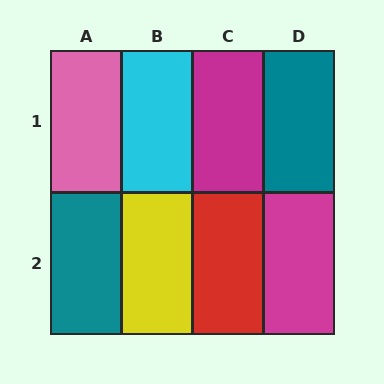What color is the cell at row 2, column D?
Magenta.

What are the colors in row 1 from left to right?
Pink, cyan, magenta, teal.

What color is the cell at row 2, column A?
Teal.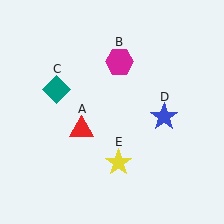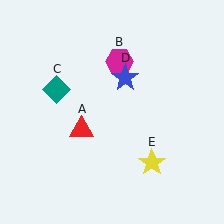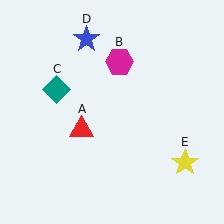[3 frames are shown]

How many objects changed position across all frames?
2 objects changed position: blue star (object D), yellow star (object E).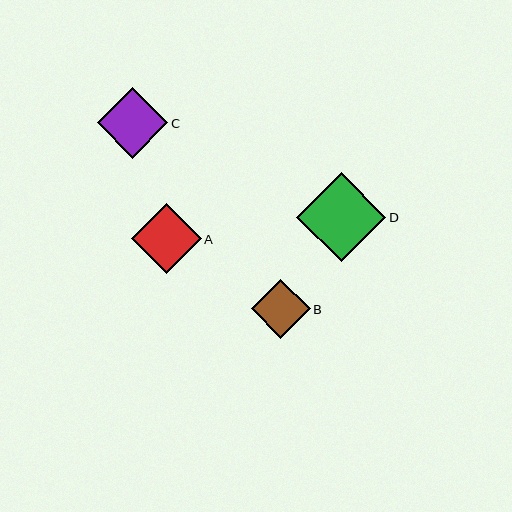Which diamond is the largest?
Diamond D is the largest with a size of approximately 89 pixels.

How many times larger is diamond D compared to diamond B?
Diamond D is approximately 1.5 times the size of diamond B.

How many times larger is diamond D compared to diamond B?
Diamond D is approximately 1.5 times the size of diamond B.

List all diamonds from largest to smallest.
From largest to smallest: D, C, A, B.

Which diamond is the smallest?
Diamond B is the smallest with a size of approximately 59 pixels.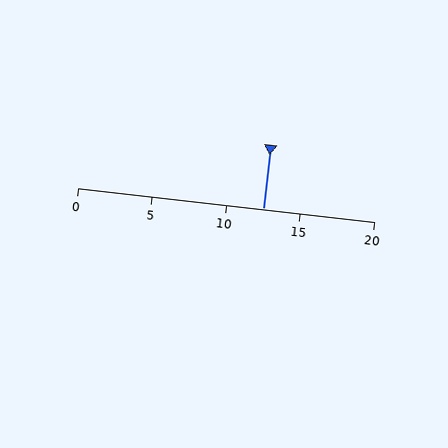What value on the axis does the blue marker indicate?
The marker indicates approximately 12.5.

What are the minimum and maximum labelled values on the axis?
The axis runs from 0 to 20.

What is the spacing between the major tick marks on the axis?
The major ticks are spaced 5 apart.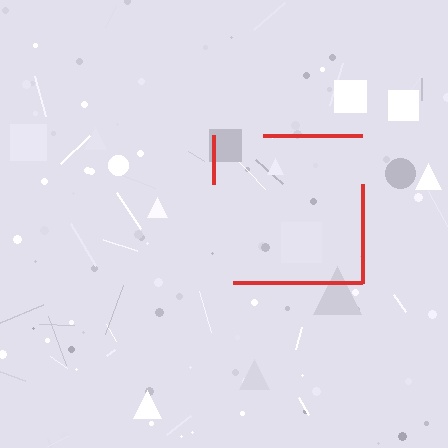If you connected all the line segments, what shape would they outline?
They would outline a square.